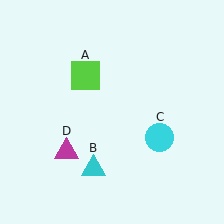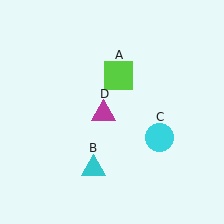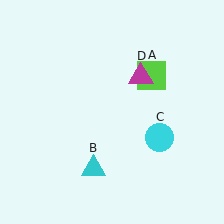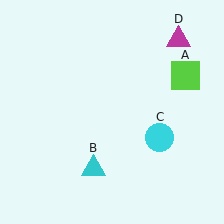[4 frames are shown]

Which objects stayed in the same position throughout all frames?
Cyan triangle (object B) and cyan circle (object C) remained stationary.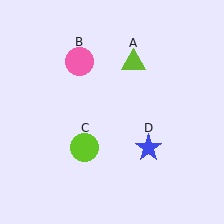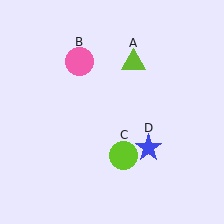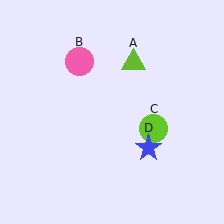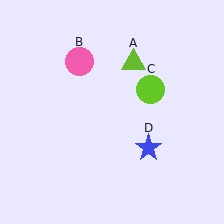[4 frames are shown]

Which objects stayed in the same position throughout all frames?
Lime triangle (object A) and pink circle (object B) and blue star (object D) remained stationary.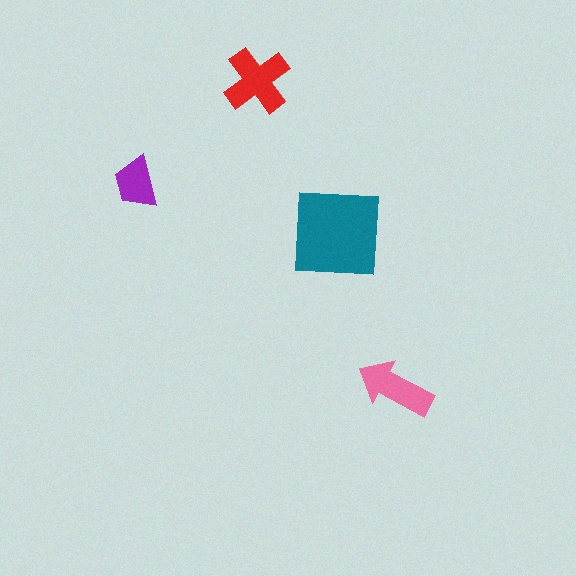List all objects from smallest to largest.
The purple trapezoid, the pink arrow, the red cross, the teal square.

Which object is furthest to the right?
The pink arrow is rightmost.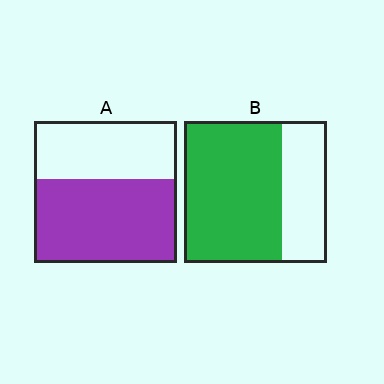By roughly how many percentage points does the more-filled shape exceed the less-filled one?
By roughly 10 percentage points (B over A).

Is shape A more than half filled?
Yes.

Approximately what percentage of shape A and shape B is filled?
A is approximately 60% and B is approximately 70%.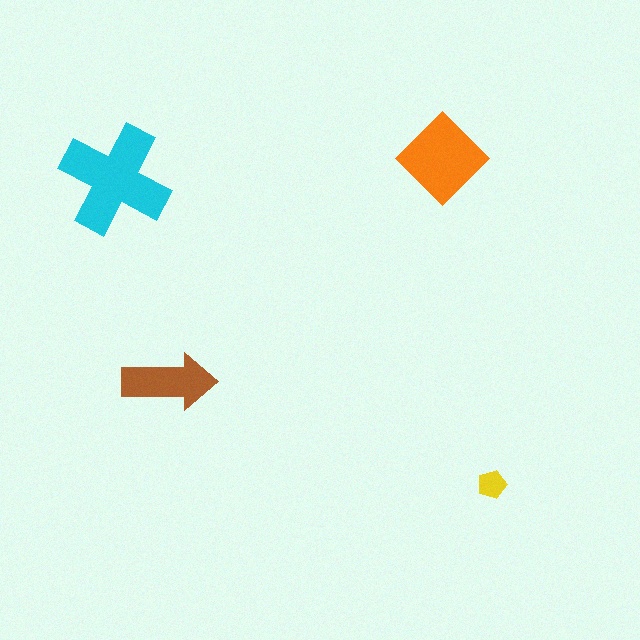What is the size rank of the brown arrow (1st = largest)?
3rd.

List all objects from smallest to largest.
The yellow pentagon, the brown arrow, the orange diamond, the cyan cross.